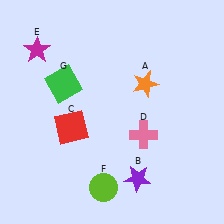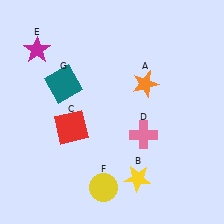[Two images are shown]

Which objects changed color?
B changed from purple to yellow. F changed from lime to yellow. G changed from green to teal.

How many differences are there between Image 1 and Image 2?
There are 3 differences between the two images.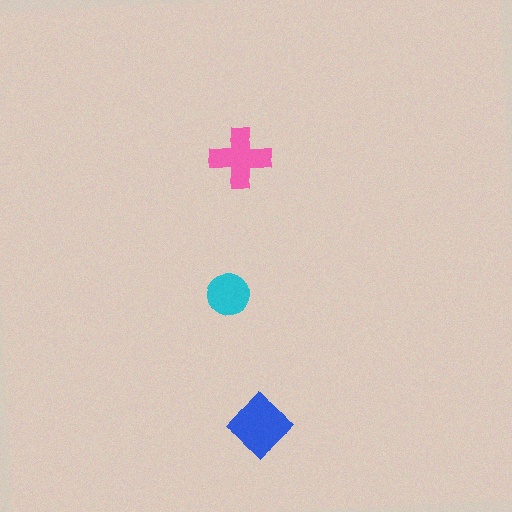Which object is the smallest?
The cyan circle.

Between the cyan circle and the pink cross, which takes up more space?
The pink cross.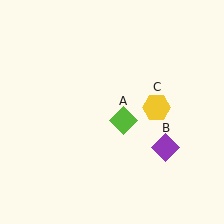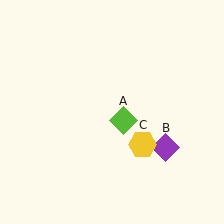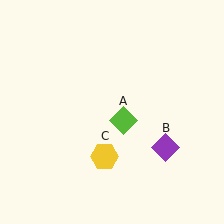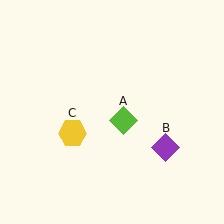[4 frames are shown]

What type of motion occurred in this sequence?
The yellow hexagon (object C) rotated clockwise around the center of the scene.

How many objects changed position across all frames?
1 object changed position: yellow hexagon (object C).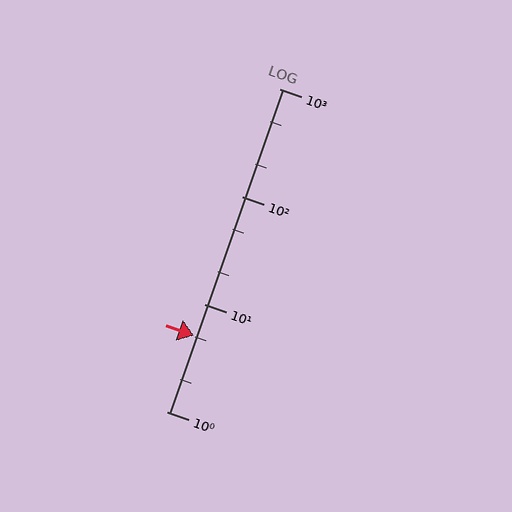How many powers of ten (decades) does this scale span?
The scale spans 3 decades, from 1 to 1000.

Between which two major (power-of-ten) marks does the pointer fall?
The pointer is between 1 and 10.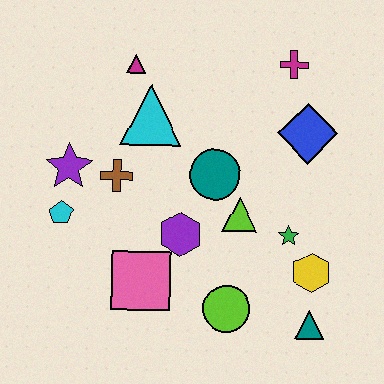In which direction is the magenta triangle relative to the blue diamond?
The magenta triangle is to the left of the blue diamond.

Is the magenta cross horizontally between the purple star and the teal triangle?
Yes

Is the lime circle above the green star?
No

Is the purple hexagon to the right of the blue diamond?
No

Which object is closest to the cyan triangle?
The magenta triangle is closest to the cyan triangle.